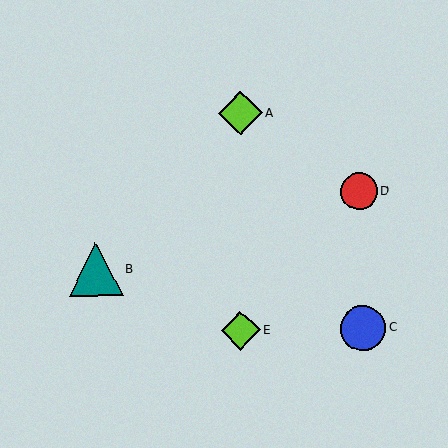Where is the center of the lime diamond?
The center of the lime diamond is at (240, 113).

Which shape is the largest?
The teal triangle (labeled B) is the largest.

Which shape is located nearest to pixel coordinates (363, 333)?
The blue circle (labeled C) at (363, 328) is nearest to that location.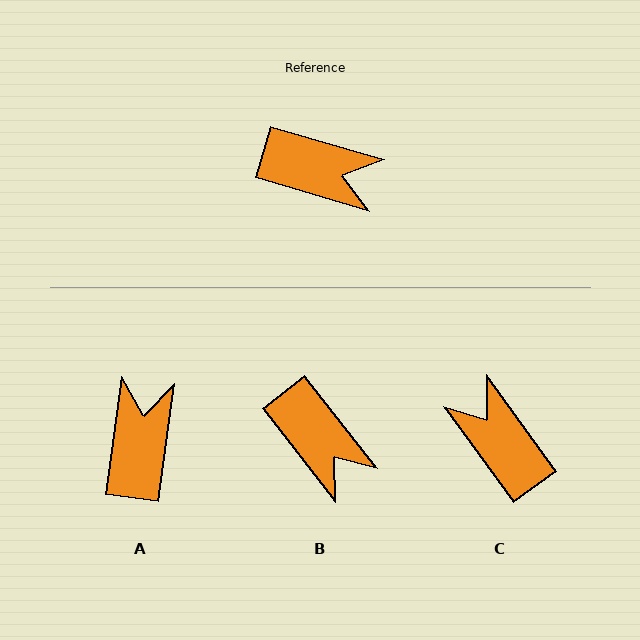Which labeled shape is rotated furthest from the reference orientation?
C, about 142 degrees away.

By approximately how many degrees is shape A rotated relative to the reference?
Approximately 99 degrees counter-clockwise.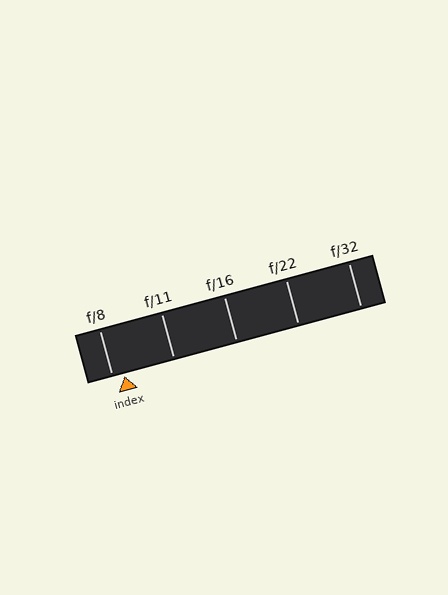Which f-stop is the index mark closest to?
The index mark is closest to f/8.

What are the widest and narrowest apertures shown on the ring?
The widest aperture shown is f/8 and the narrowest is f/32.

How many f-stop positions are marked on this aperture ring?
There are 5 f-stop positions marked.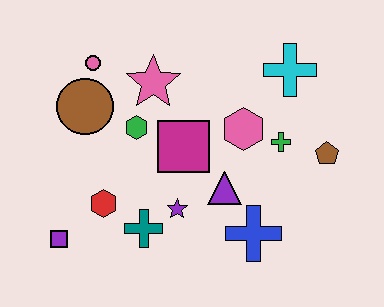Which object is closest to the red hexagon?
The teal cross is closest to the red hexagon.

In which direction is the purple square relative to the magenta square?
The purple square is to the left of the magenta square.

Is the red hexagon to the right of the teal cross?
No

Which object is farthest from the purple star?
The cyan cross is farthest from the purple star.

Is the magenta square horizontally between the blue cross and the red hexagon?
Yes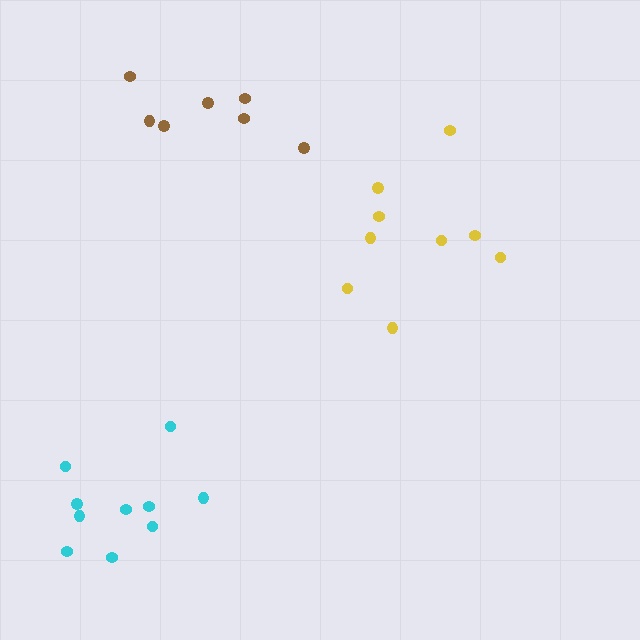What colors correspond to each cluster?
The clusters are colored: brown, yellow, cyan.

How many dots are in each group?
Group 1: 7 dots, Group 2: 9 dots, Group 3: 10 dots (26 total).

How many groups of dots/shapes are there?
There are 3 groups.